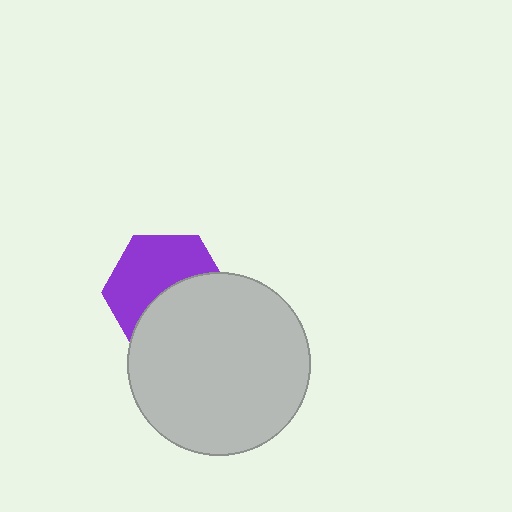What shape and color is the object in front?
The object in front is a light gray circle.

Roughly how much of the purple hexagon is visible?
About half of it is visible (roughly 53%).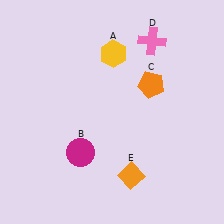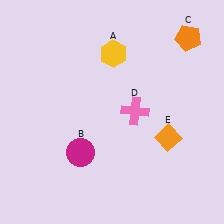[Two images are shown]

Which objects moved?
The objects that moved are: the orange pentagon (C), the pink cross (D), the orange diamond (E).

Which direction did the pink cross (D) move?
The pink cross (D) moved down.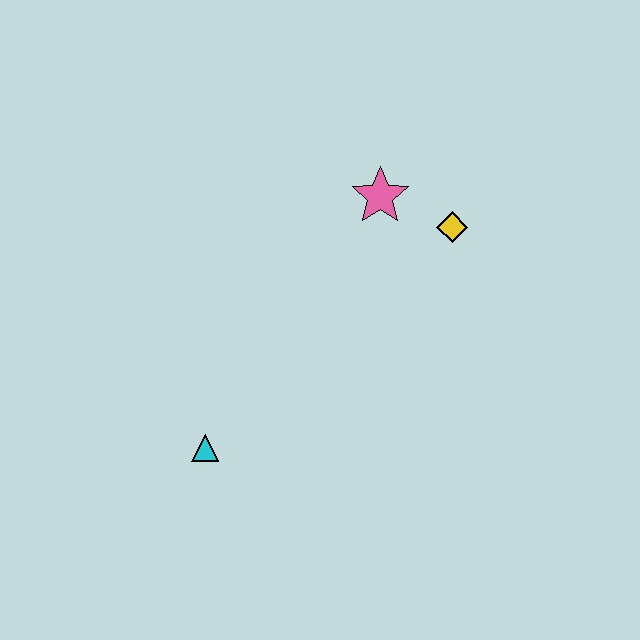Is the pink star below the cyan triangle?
No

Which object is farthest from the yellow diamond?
The cyan triangle is farthest from the yellow diamond.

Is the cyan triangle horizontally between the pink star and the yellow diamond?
No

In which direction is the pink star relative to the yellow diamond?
The pink star is to the left of the yellow diamond.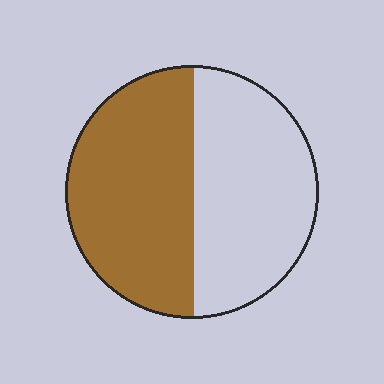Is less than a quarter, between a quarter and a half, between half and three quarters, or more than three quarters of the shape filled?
Between half and three quarters.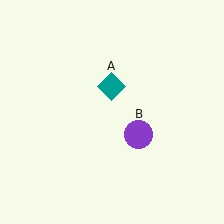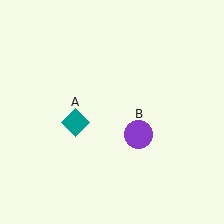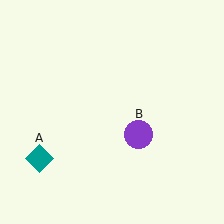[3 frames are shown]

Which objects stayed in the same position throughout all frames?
Purple circle (object B) remained stationary.